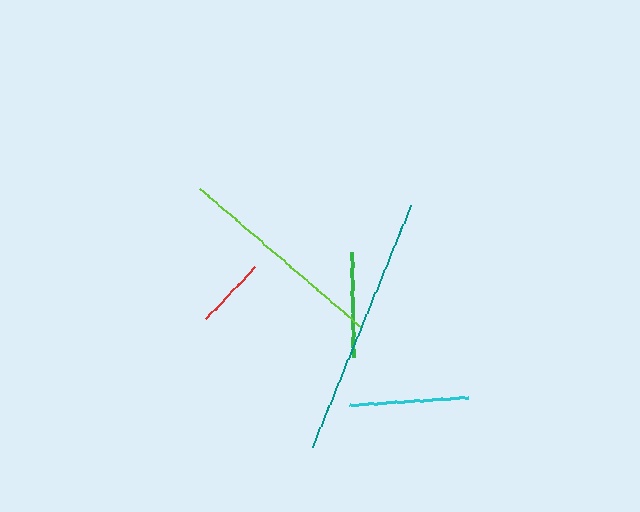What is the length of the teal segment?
The teal segment is approximately 261 pixels long.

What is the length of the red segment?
The red segment is approximately 72 pixels long.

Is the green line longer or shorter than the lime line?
The lime line is longer than the green line.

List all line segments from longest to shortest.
From longest to shortest: teal, lime, cyan, green, red.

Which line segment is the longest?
The teal line is the longest at approximately 261 pixels.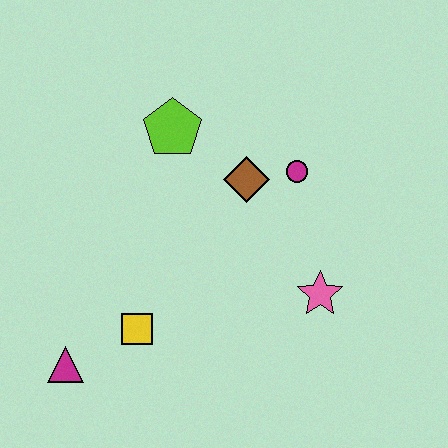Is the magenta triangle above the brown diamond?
No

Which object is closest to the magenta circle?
The brown diamond is closest to the magenta circle.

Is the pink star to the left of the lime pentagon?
No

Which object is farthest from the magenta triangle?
The magenta circle is farthest from the magenta triangle.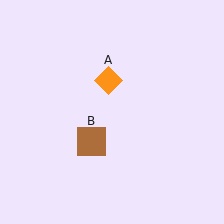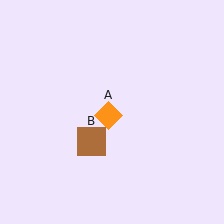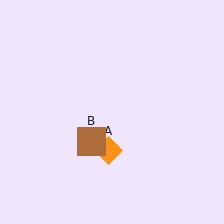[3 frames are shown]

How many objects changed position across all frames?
1 object changed position: orange diamond (object A).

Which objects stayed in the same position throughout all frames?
Brown square (object B) remained stationary.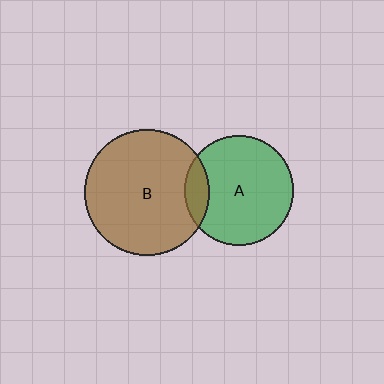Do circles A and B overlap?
Yes.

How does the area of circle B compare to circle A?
Approximately 1.3 times.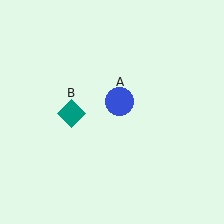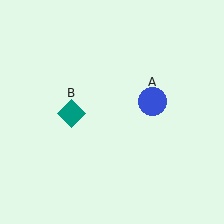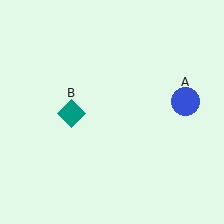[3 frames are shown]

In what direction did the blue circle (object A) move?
The blue circle (object A) moved right.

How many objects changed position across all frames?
1 object changed position: blue circle (object A).